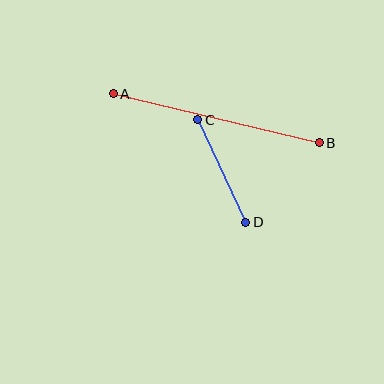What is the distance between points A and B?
The distance is approximately 212 pixels.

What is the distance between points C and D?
The distance is approximately 114 pixels.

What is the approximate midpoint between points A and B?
The midpoint is at approximately (216, 118) pixels.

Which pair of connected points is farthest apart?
Points A and B are farthest apart.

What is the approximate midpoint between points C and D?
The midpoint is at approximately (222, 171) pixels.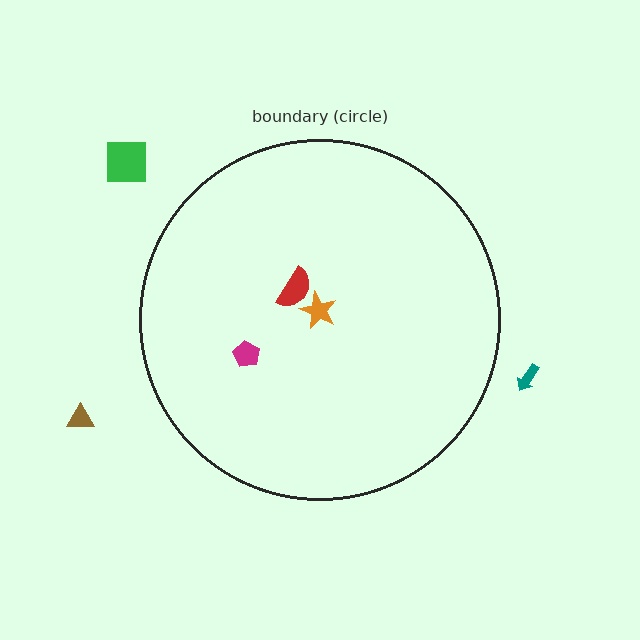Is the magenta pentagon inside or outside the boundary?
Inside.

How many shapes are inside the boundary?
3 inside, 3 outside.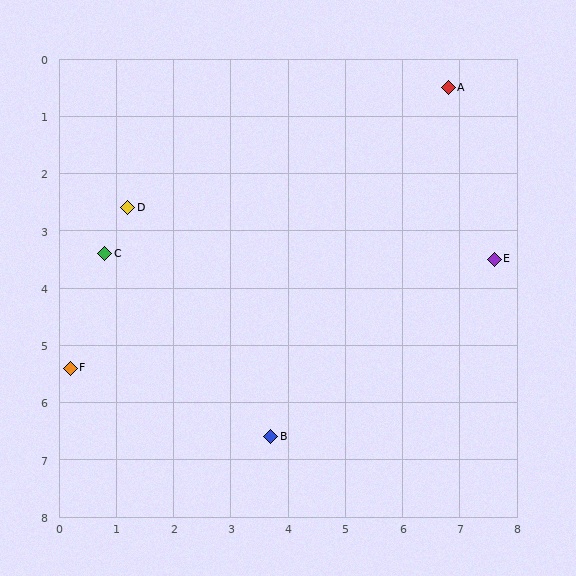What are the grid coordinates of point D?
Point D is at approximately (1.2, 2.6).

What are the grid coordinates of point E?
Point E is at approximately (7.6, 3.5).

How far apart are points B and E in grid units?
Points B and E are about 5.0 grid units apart.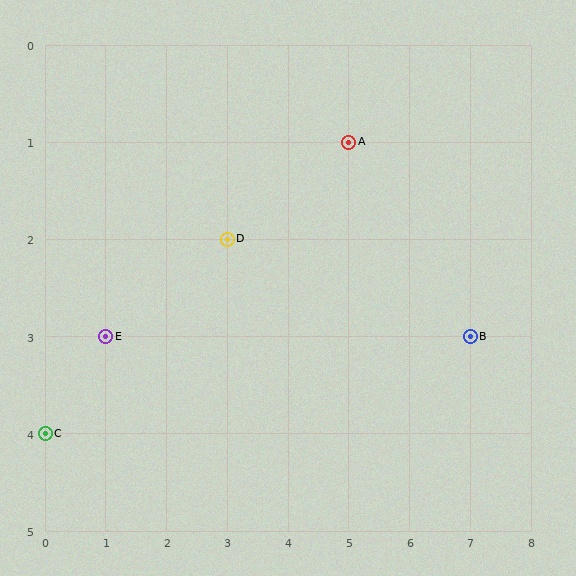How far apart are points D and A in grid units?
Points D and A are 2 columns and 1 row apart (about 2.2 grid units diagonally).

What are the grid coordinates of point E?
Point E is at grid coordinates (1, 3).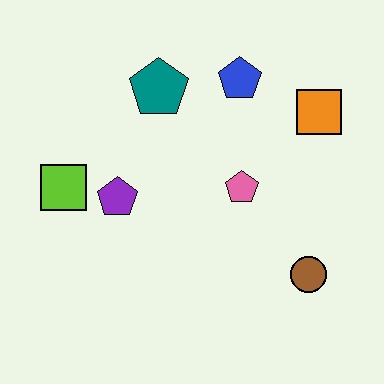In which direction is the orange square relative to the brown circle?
The orange square is above the brown circle.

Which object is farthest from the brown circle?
The lime square is farthest from the brown circle.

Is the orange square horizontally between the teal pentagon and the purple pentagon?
No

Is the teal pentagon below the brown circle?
No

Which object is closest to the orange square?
The blue pentagon is closest to the orange square.